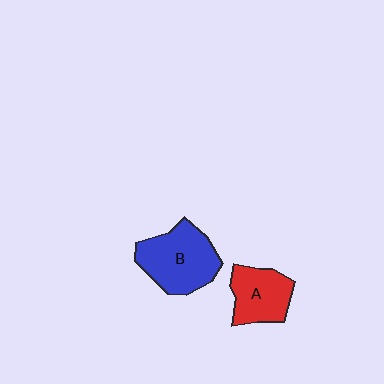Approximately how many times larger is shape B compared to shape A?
Approximately 1.4 times.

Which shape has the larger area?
Shape B (blue).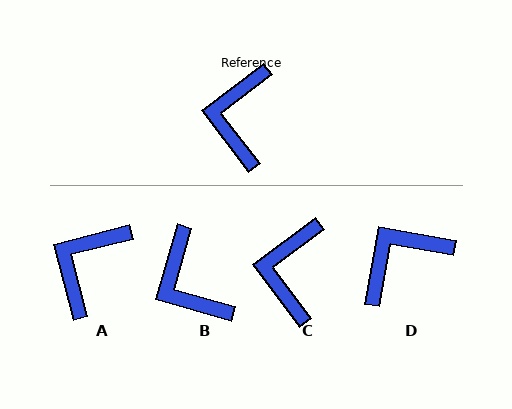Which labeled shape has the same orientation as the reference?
C.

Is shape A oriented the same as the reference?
No, it is off by about 23 degrees.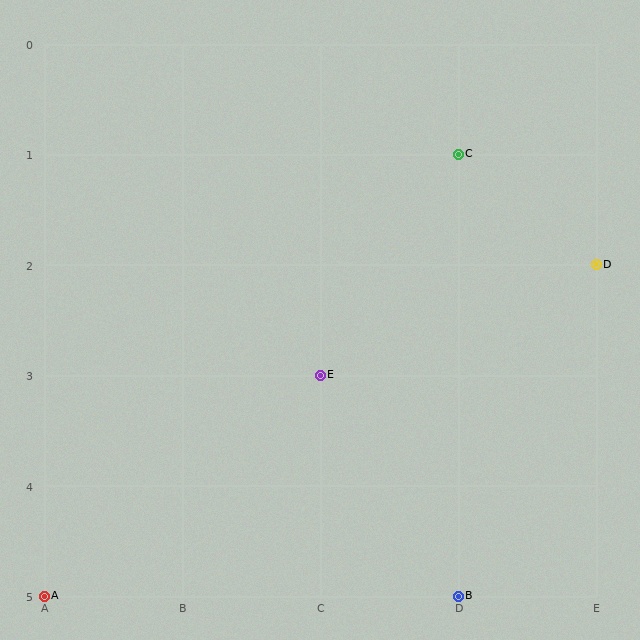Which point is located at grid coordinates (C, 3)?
Point E is at (C, 3).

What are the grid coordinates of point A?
Point A is at grid coordinates (A, 5).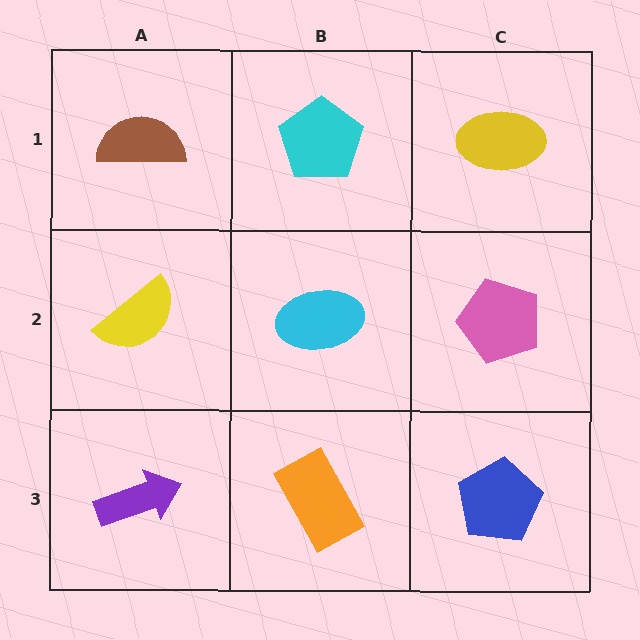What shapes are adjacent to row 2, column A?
A brown semicircle (row 1, column A), a purple arrow (row 3, column A), a cyan ellipse (row 2, column B).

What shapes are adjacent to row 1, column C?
A pink pentagon (row 2, column C), a cyan pentagon (row 1, column B).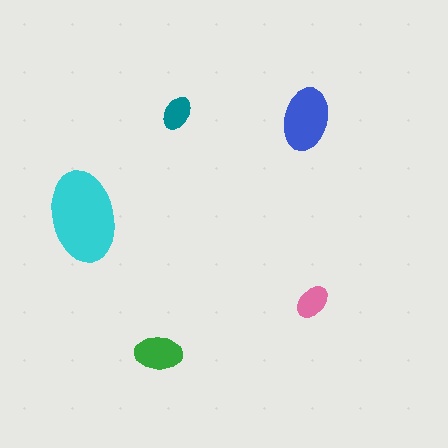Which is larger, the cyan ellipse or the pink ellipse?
The cyan one.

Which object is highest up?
The teal ellipse is topmost.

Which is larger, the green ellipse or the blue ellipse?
The blue one.